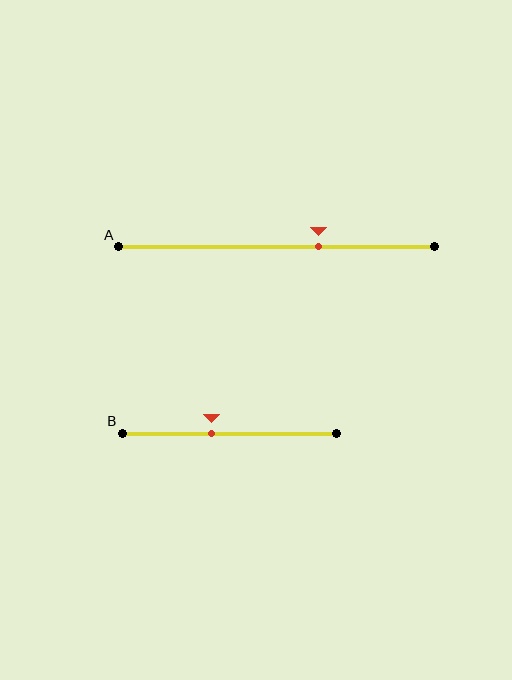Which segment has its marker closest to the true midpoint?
Segment B has its marker closest to the true midpoint.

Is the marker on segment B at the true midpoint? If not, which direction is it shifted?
No, the marker on segment B is shifted to the left by about 8% of the segment length.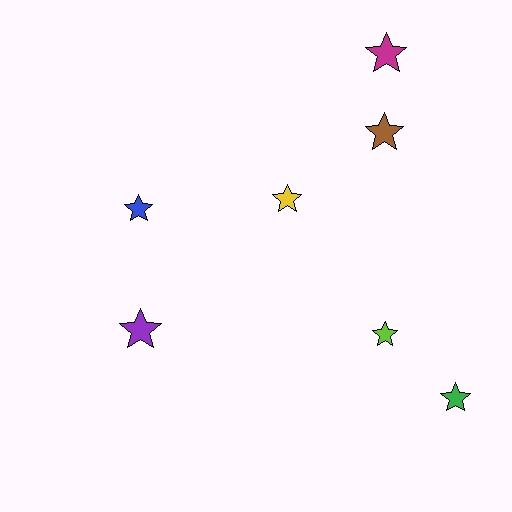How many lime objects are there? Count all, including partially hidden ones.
There is 1 lime object.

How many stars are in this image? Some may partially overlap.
There are 7 stars.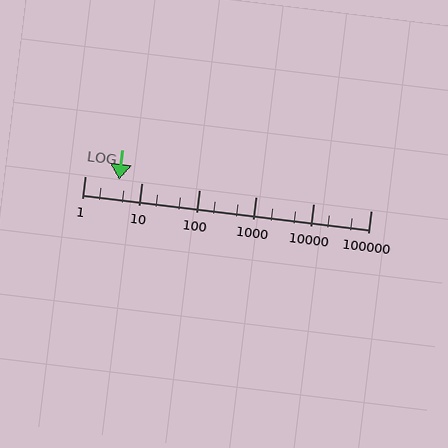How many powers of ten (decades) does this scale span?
The scale spans 5 decades, from 1 to 100000.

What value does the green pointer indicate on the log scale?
The pointer indicates approximately 4.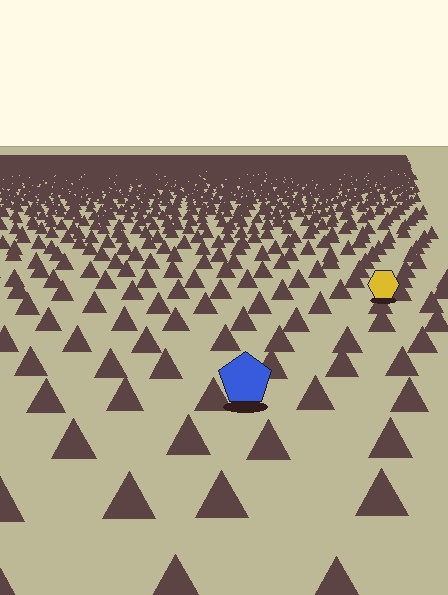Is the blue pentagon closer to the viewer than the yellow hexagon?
Yes. The blue pentagon is closer — you can tell from the texture gradient: the ground texture is coarser near it.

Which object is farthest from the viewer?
The yellow hexagon is farthest from the viewer. It appears smaller and the ground texture around it is denser.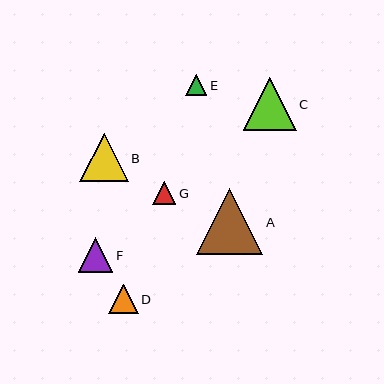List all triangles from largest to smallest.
From largest to smallest: A, C, B, F, D, G, E.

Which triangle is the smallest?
Triangle E is the smallest with a size of approximately 21 pixels.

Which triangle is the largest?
Triangle A is the largest with a size of approximately 66 pixels.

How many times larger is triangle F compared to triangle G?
Triangle F is approximately 1.5 times the size of triangle G.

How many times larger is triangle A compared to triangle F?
Triangle A is approximately 1.9 times the size of triangle F.